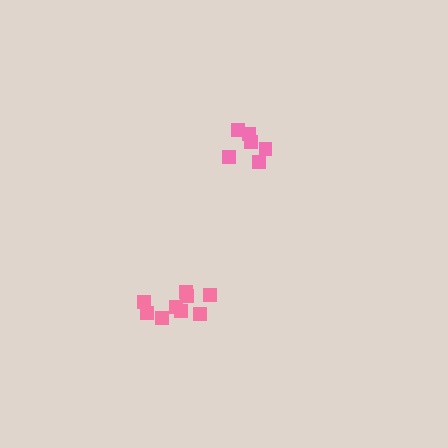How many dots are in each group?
Group 1: 6 dots, Group 2: 9 dots (15 total).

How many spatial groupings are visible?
There are 2 spatial groupings.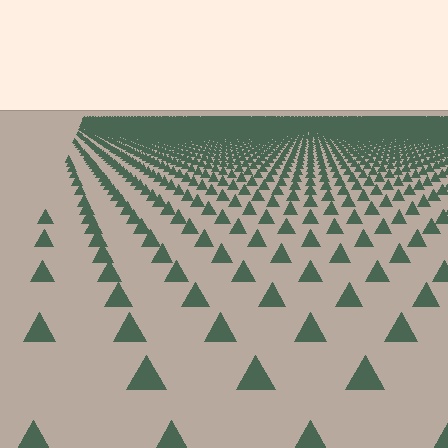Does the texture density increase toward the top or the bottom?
Density increases toward the top.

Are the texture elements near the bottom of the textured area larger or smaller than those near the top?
Larger. Near the bottom, elements are closer to the viewer and appear at a bigger on-screen size.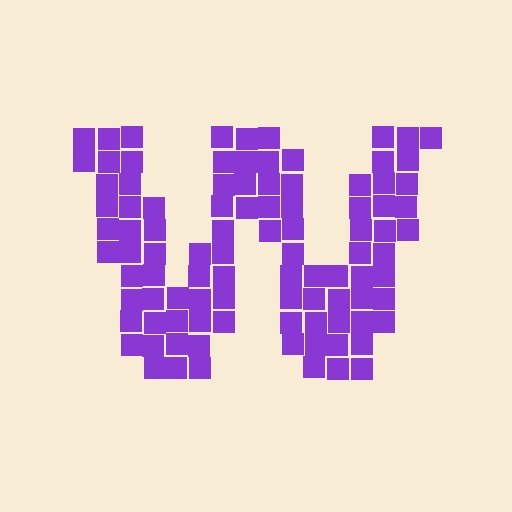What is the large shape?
The large shape is the letter W.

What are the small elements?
The small elements are squares.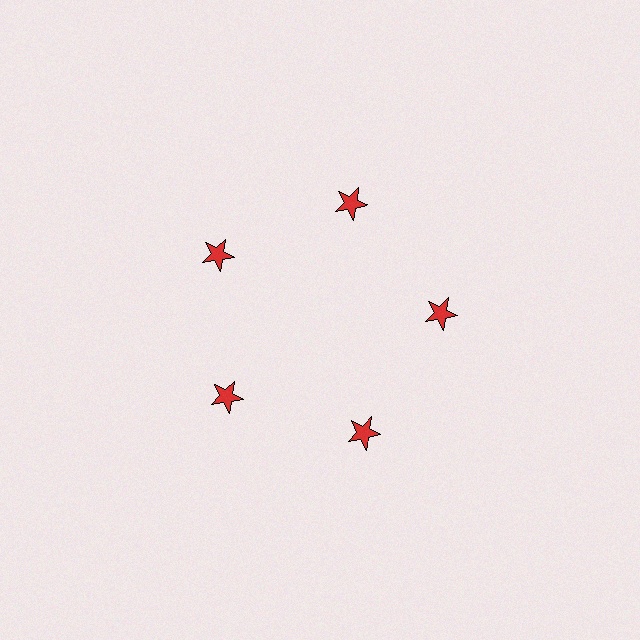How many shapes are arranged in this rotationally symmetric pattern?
There are 5 shapes, arranged in 5 groups of 1.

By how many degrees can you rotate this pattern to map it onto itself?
The pattern maps onto itself every 72 degrees of rotation.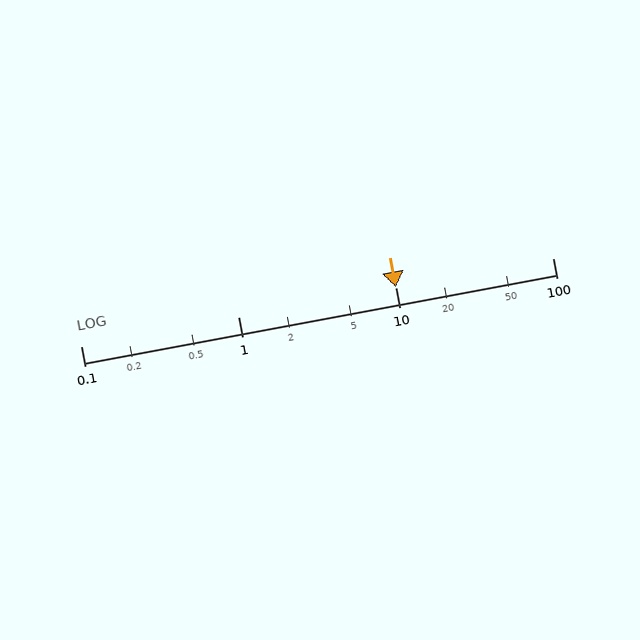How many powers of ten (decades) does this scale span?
The scale spans 3 decades, from 0.1 to 100.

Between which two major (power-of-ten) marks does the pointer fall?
The pointer is between 10 and 100.